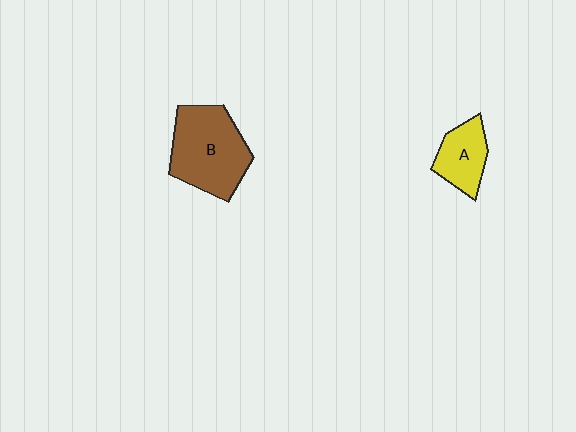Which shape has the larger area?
Shape B (brown).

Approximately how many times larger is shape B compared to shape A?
Approximately 1.9 times.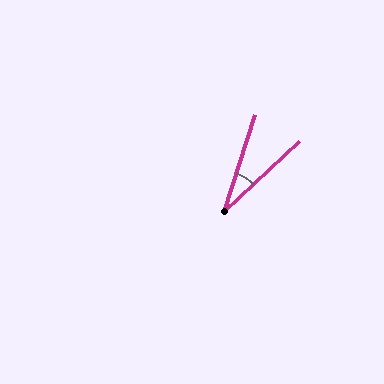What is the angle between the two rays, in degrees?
Approximately 29 degrees.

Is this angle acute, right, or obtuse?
It is acute.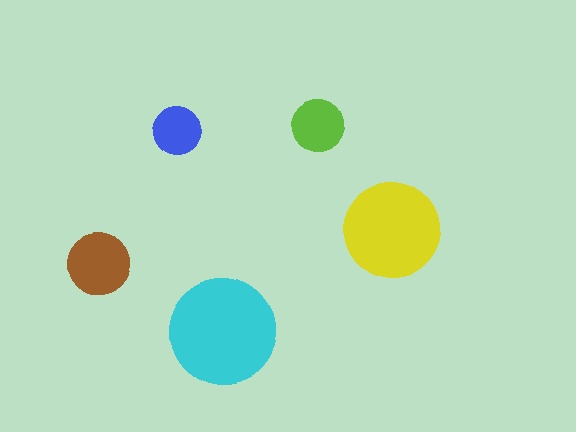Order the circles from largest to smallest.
the cyan one, the yellow one, the brown one, the lime one, the blue one.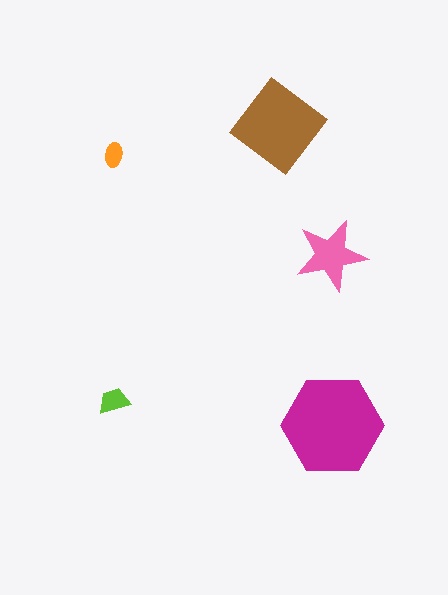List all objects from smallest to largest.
The orange ellipse, the lime trapezoid, the pink star, the brown diamond, the magenta hexagon.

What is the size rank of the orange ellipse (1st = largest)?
5th.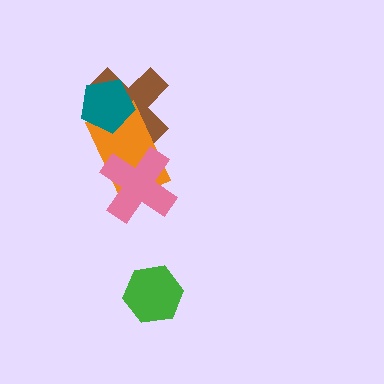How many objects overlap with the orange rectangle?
3 objects overlap with the orange rectangle.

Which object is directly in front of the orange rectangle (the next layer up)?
The teal pentagon is directly in front of the orange rectangle.